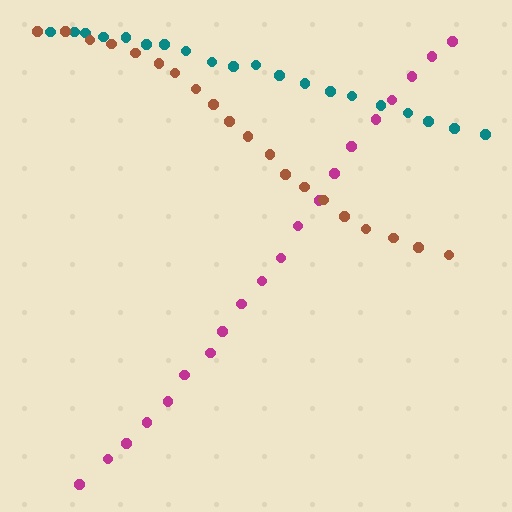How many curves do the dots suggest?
There are 3 distinct paths.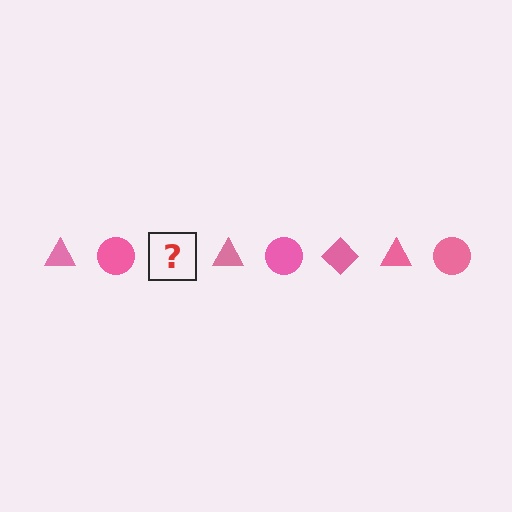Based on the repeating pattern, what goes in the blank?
The blank should be a pink diamond.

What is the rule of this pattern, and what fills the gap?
The rule is that the pattern cycles through triangle, circle, diamond shapes in pink. The gap should be filled with a pink diamond.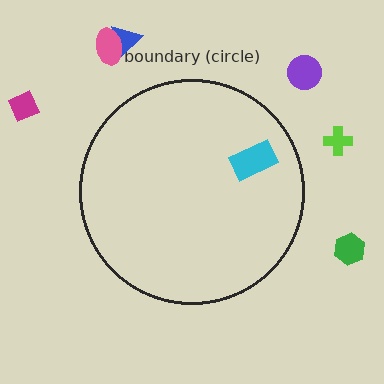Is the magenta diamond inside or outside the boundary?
Outside.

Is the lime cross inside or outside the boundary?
Outside.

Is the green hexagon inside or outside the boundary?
Outside.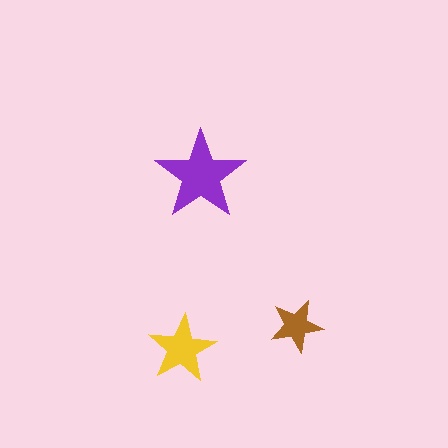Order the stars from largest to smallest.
the purple one, the yellow one, the brown one.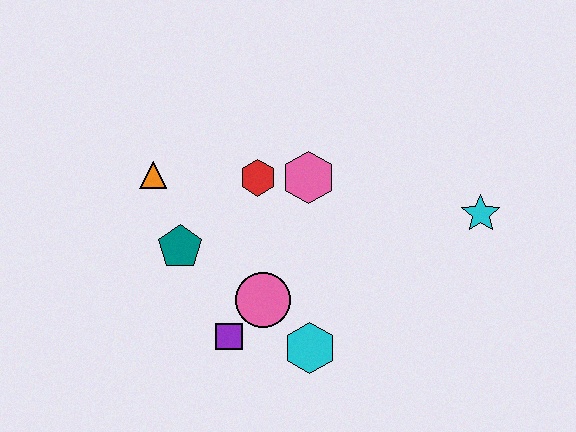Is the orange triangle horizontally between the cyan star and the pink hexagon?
No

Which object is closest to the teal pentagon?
The orange triangle is closest to the teal pentagon.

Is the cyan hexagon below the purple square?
Yes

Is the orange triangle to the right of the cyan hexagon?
No